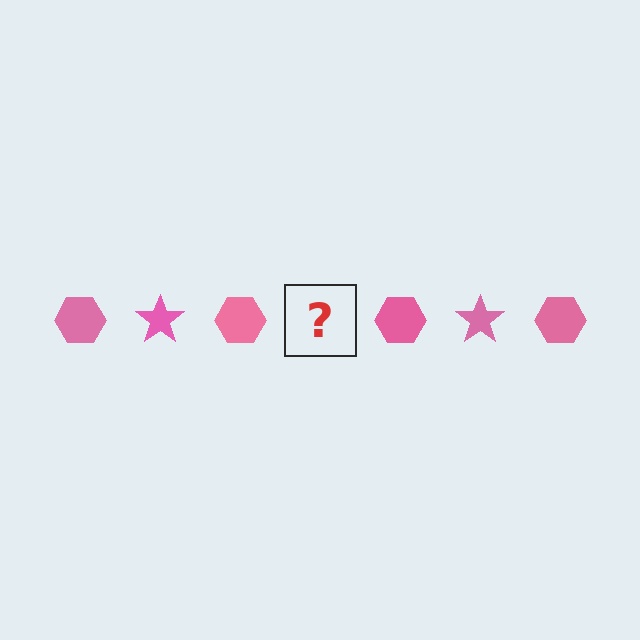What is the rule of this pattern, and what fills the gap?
The rule is that the pattern cycles through hexagon, star shapes in pink. The gap should be filled with a pink star.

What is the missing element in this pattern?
The missing element is a pink star.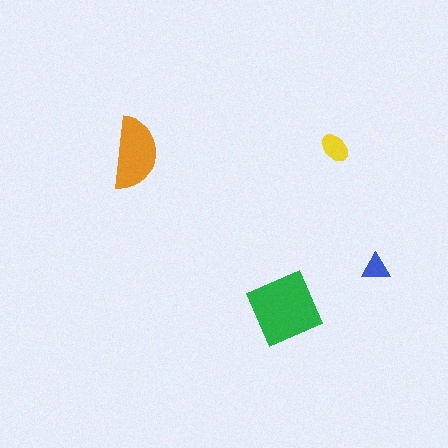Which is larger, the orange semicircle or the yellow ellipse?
The orange semicircle.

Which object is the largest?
The green diamond.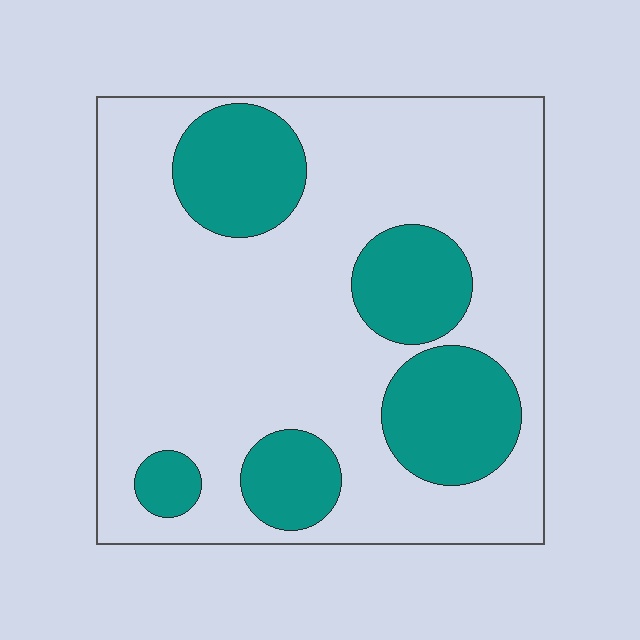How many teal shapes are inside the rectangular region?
5.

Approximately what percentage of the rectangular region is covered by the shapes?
Approximately 25%.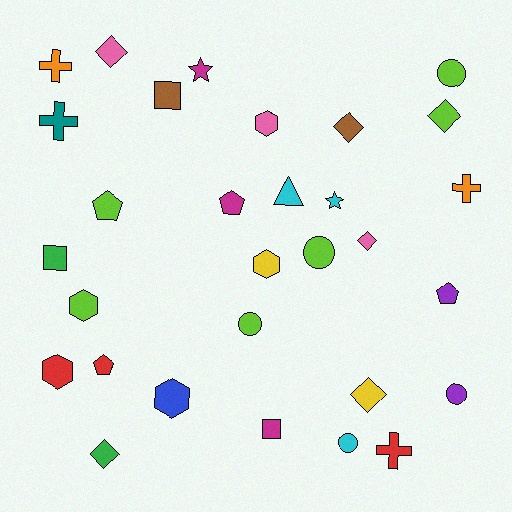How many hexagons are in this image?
There are 5 hexagons.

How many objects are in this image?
There are 30 objects.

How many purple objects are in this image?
There are 2 purple objects.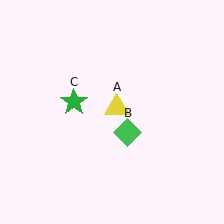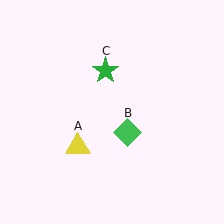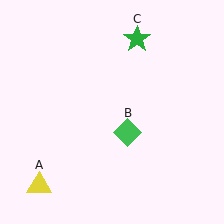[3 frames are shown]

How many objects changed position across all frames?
2 objects changed position: yellow triangle (object A), green star (object C).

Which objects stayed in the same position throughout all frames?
Green diamond (object B) remained stationary.